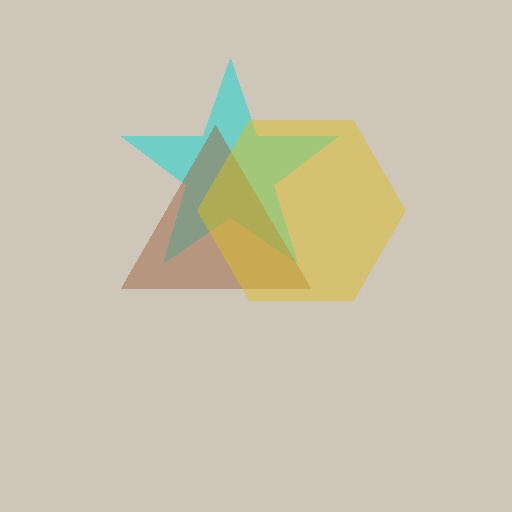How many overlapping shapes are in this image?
There are 3 overlapping shapes in the image.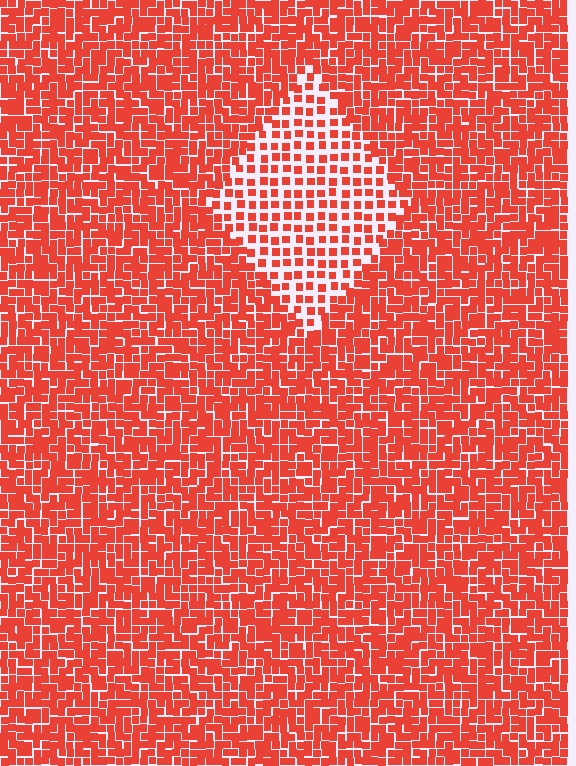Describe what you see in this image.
The image contains small red elements arranged at two different densities. A diamond-shaped region is visible where the elements are less densely packed than the surrounding area.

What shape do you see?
I see a diamond.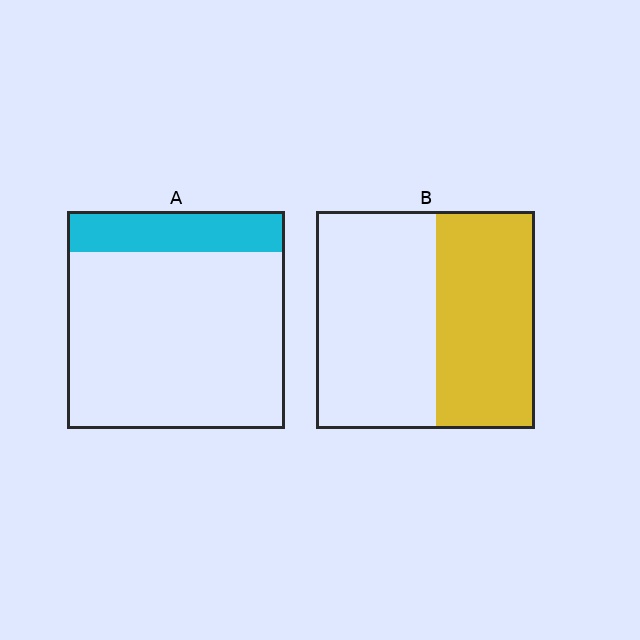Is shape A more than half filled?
No.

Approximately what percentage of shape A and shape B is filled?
A is approximately 20% and B is approximately 45%.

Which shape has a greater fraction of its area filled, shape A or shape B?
Shape B.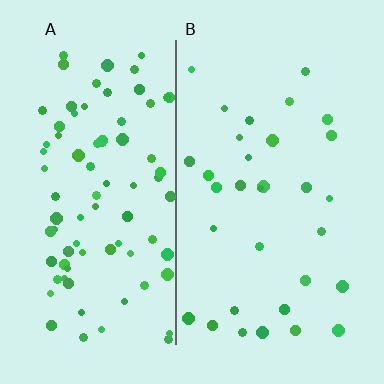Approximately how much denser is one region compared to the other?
Approximately 2.6× — region A over region B.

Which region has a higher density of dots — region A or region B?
A (the left).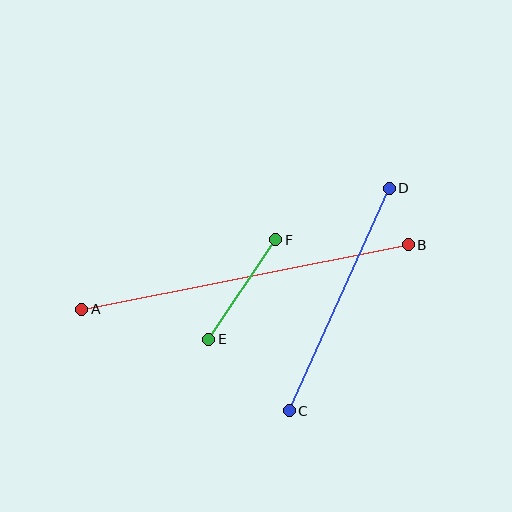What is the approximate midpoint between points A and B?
The midpoint is at approximately (245, 277) pixels.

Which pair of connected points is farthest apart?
Points A and B are farthest apart.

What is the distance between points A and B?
The distance is approximately 332 pixels.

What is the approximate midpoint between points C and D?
The midpoint is at approximately (339, 300) pixels.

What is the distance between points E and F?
The distance is approximately 120 pixels.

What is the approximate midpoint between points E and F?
The midpoint is at approximately (242, 290) pixels.